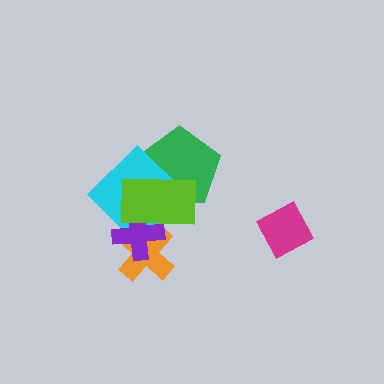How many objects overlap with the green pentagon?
2 objects overlap with the green pentagon.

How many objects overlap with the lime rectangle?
4 objects overlap with the lime rectangle.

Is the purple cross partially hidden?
Yes, it is partially covered by another shape.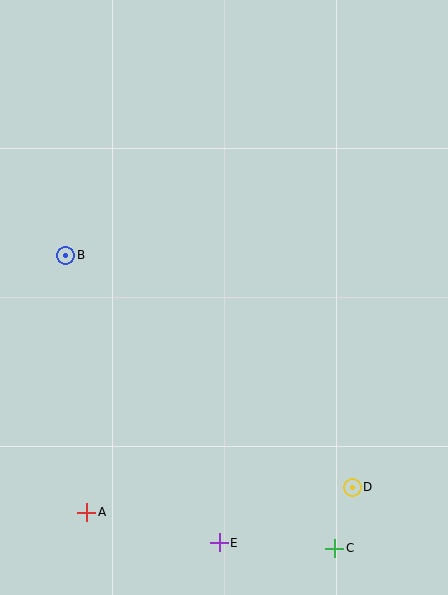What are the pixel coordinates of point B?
Point B is at (66, 255).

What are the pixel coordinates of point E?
Point E is at (219, 543).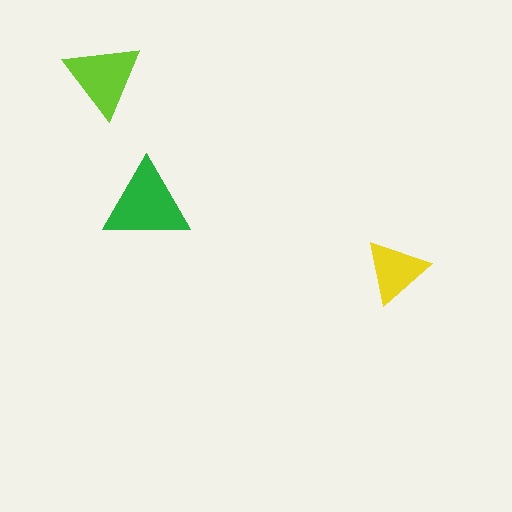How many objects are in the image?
There are 3 objects in the image.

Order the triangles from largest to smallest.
the green one, the lime one, the yellow one.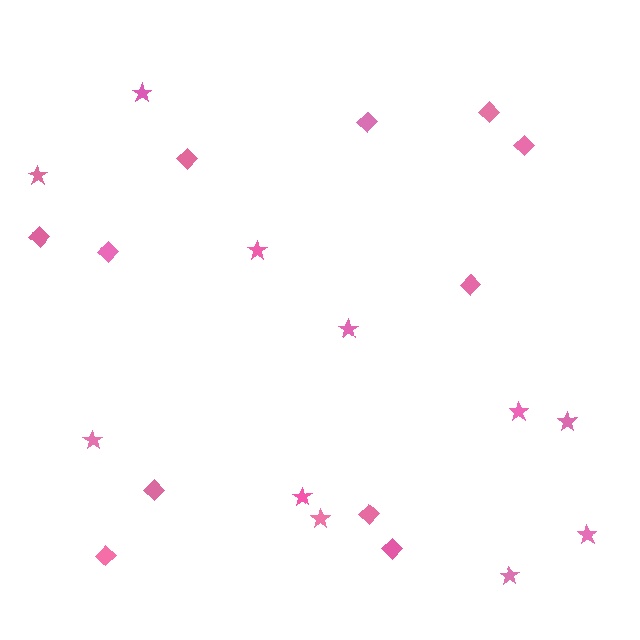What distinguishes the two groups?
There are 2 groups: one group of diamonds (11) and one group of stars (11).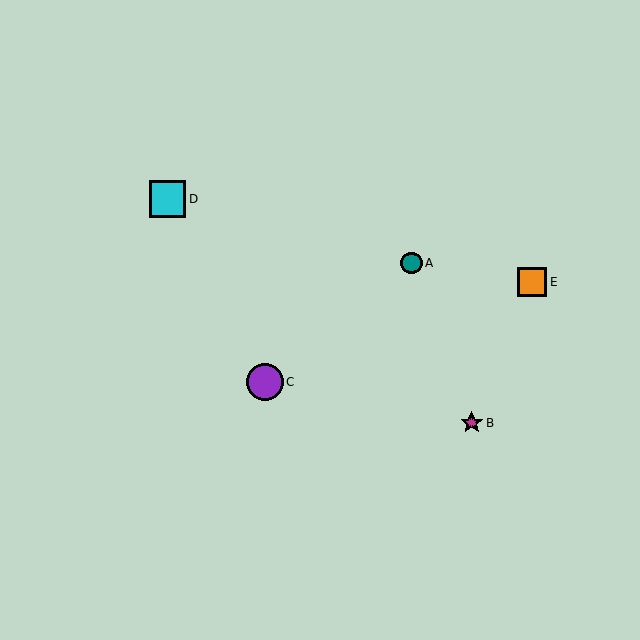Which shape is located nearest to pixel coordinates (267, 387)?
The purple circle (labeled C) at (265, 382) is nearest to that location.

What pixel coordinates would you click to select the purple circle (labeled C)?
Click at (265, 382) to select the purple circle C.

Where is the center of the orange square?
The center of the orange square is at (532, 282).